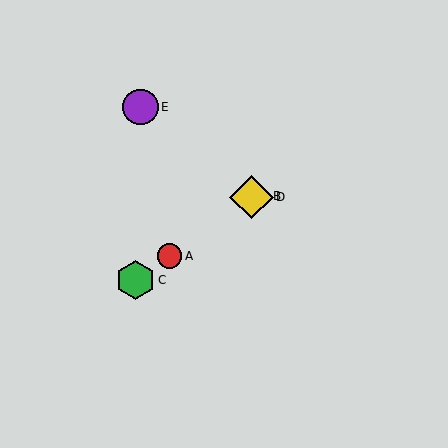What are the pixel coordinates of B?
Object B is at (253, 196).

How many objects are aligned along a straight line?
4 objects (A, B, C, D) are aligned along a straight line.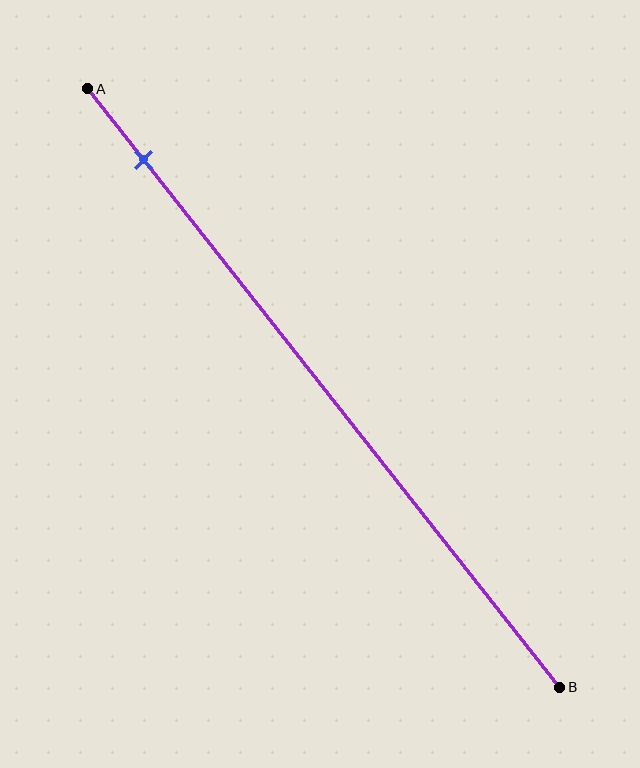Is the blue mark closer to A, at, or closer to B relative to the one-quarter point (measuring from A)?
The blue mark is closer to point A than the one-quarter point of segment AB.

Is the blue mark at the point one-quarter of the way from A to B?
No, the mark is at about 10% from A, not at the 25% one-quarter point.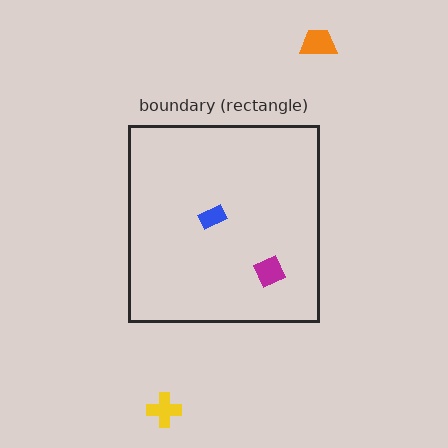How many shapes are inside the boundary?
2 inside, 2 outside.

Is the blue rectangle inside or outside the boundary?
Inside.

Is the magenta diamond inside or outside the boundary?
Inside.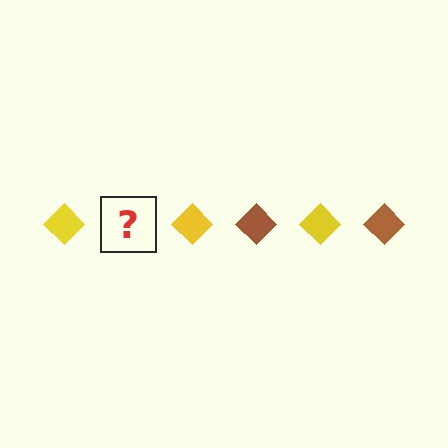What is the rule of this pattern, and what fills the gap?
The rule is that the pattern cycles through yellow, brown diamonds. The gap should be filled with a brown diamond.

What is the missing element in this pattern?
The missing element is a brown diamond.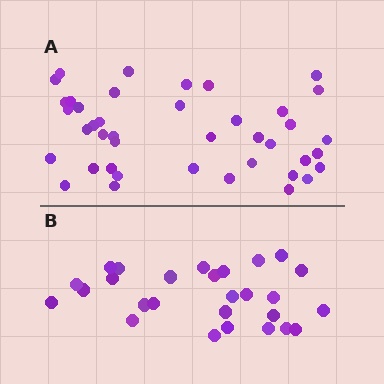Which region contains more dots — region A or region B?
Region A (the top region) has more dots.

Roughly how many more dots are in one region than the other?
Region A has approximately 15 more dots than region B.